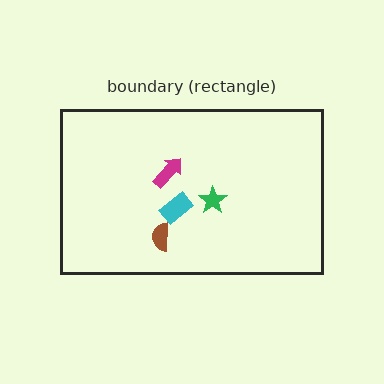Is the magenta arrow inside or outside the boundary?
Inside.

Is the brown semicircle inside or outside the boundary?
Inside.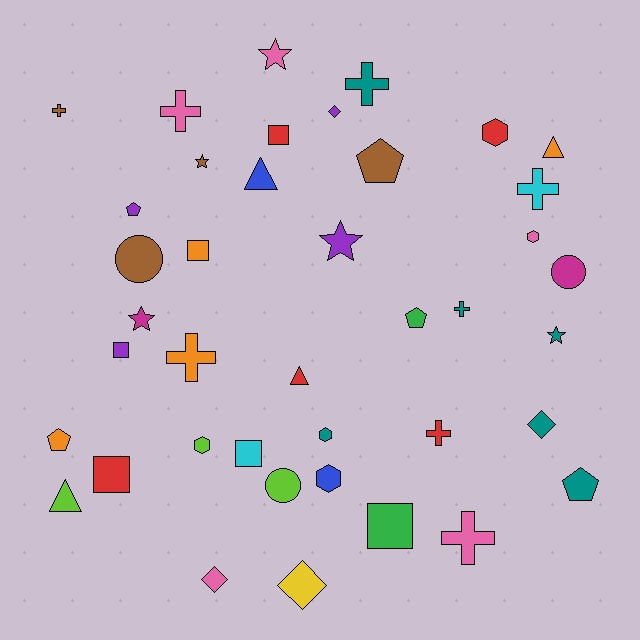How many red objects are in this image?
There are 5 red objects.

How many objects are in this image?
There are 40 objects.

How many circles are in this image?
There are 3 circles.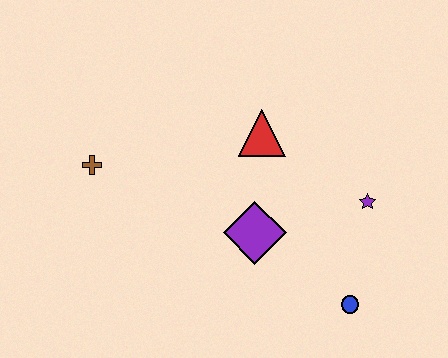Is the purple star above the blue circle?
Yes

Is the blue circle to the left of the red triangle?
No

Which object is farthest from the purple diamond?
The brown cross is farthest from the purple diamond.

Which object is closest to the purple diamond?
The red triangle is closest to the purple diamond.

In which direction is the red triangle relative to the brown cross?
The red triangle is to the right of the brown cross.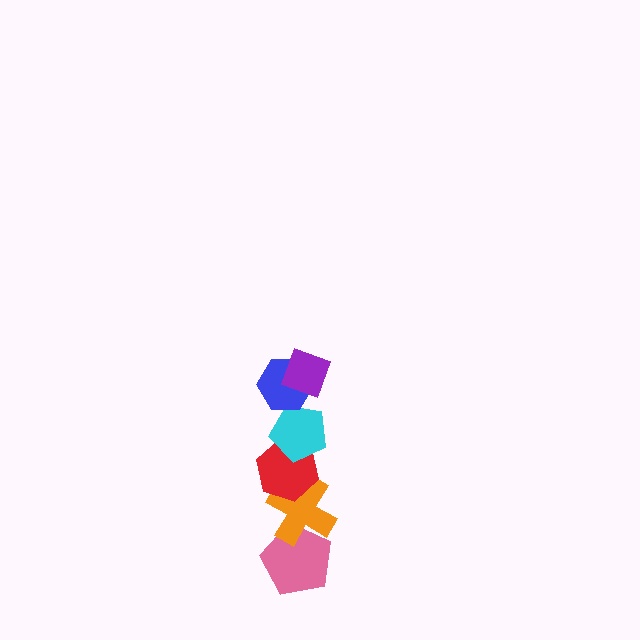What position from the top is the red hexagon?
The red hexagon is 4th from the top.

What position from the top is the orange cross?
The orange cross is 5th from the top.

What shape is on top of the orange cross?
The red hexagon is on top of the orange cross.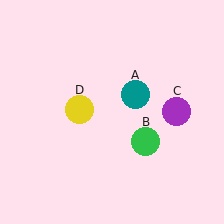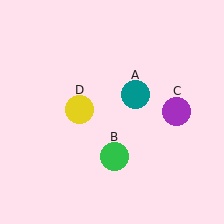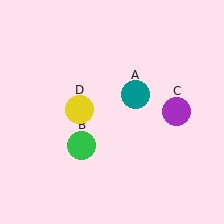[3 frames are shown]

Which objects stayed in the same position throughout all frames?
Teal circle (object A) and purple circle (object C) and yellow circle (object D) remained stationary.